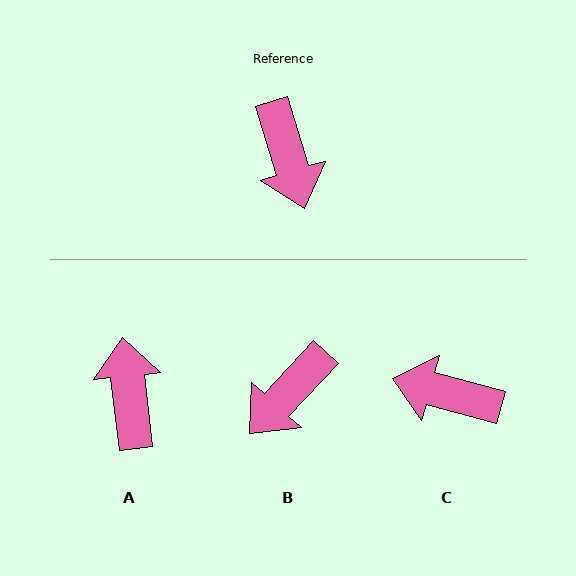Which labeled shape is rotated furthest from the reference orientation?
A, about 170 degrees away.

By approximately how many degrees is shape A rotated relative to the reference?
Approximately 170 degrees counter-clockwise.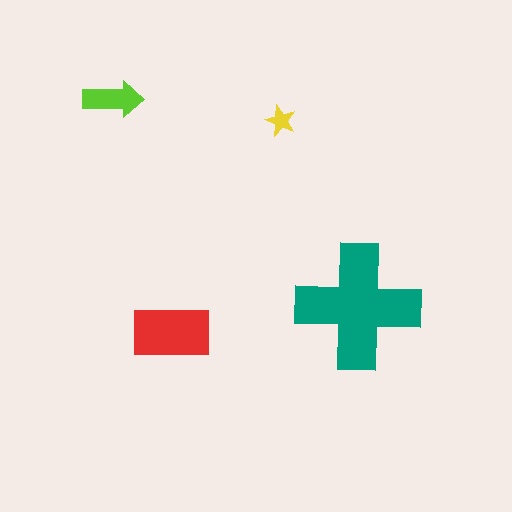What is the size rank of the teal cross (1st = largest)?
1st.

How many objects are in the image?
There are 4 objects in the image.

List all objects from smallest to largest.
The yellow star, the lime arrow, the red rectangle, the teal cross.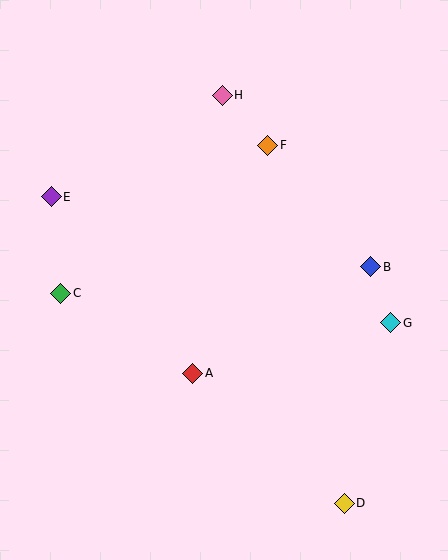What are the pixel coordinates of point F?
Point F is at (268, 145).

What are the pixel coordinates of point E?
Point E is at (51, 197).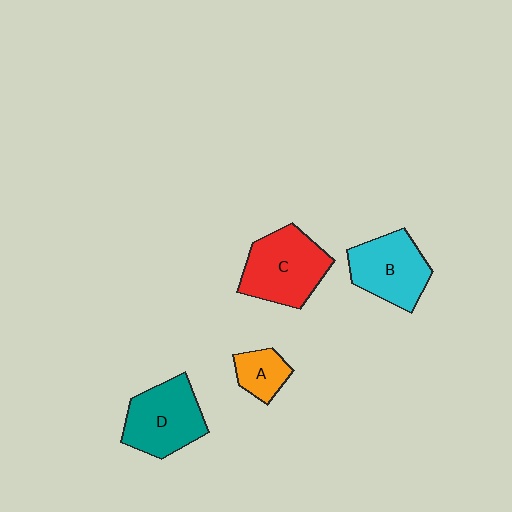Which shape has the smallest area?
Shape A (orange).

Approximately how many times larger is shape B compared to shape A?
Approximately 2.1 times.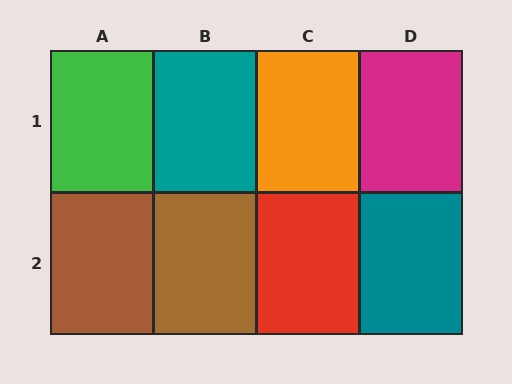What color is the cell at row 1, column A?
Green.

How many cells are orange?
1 cell is orange.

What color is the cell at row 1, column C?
Orange.